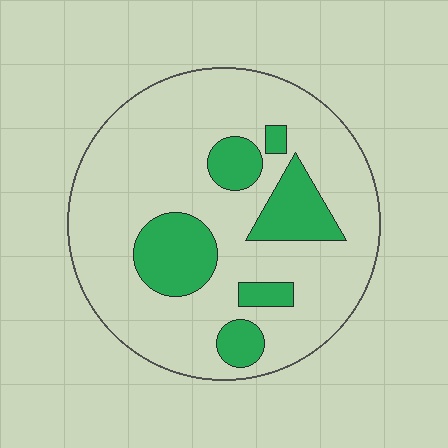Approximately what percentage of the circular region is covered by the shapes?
Approximately 20%.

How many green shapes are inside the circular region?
6.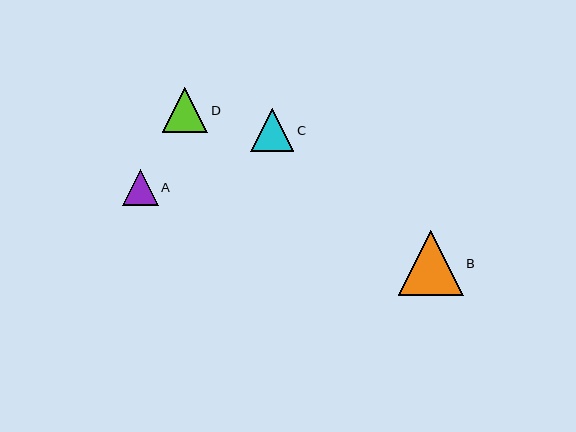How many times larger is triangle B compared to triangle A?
Triangle B is approximately 1.8 times the size of triangle A.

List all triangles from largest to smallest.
From largest to smallest: B, D, C, A.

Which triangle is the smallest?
Triangle A is the smallest with a size of approximately 36 pixels.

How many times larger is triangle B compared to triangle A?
Triangle B is approximately 1.8 times the size of triangle A.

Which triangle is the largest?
Triangle B is the largest with a size of approximately 65 pixels.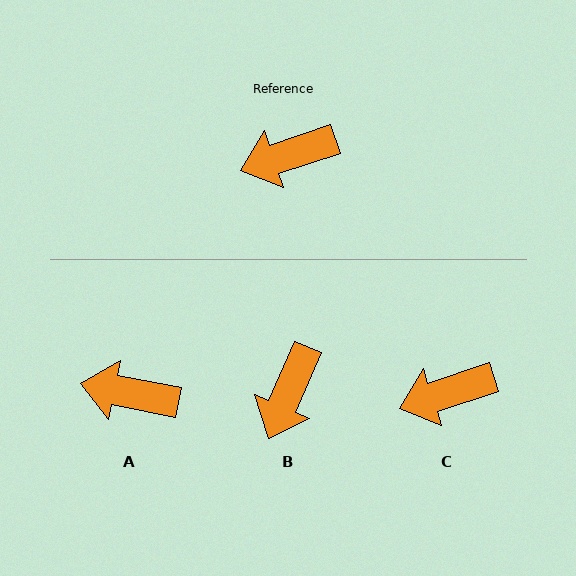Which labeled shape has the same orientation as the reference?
C.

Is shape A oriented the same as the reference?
No, it is off by about 29 degrees.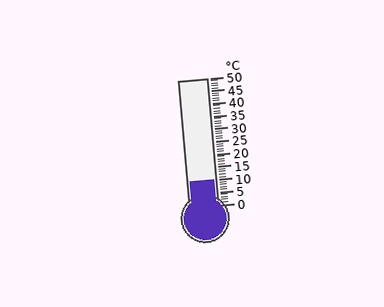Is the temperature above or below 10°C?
The temperature is at 10°C.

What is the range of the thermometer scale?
The thermometer scale ranges from 0°C to 50°C.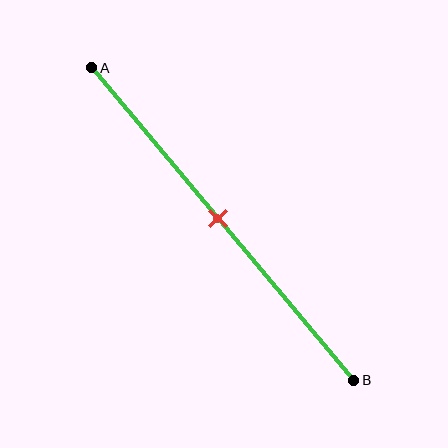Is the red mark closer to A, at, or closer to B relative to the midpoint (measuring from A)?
The red mark is approximately at the midpoint of segment AB.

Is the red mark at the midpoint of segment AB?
Yes, the mark is approximately at the midpoint.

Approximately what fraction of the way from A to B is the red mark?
The red mark is approximately 50% of the way from A to B.